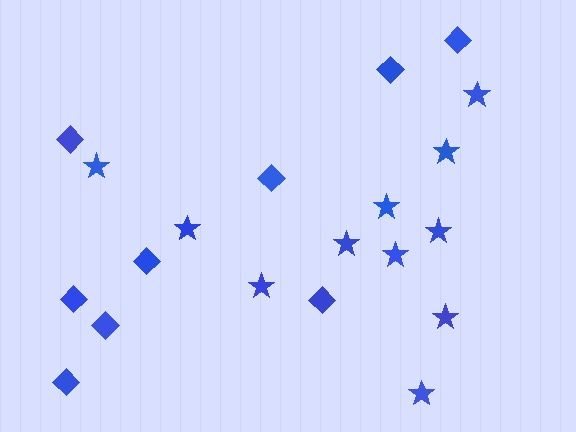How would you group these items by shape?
There are 2 groups: one group of stars (11) and one group of diamonds (9).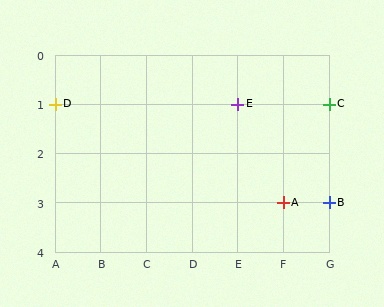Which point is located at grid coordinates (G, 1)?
Point C is at (G, 1).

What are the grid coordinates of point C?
Point C is at grid coordinates (G, 1).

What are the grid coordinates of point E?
Point E is at grid coordinates (E, 1).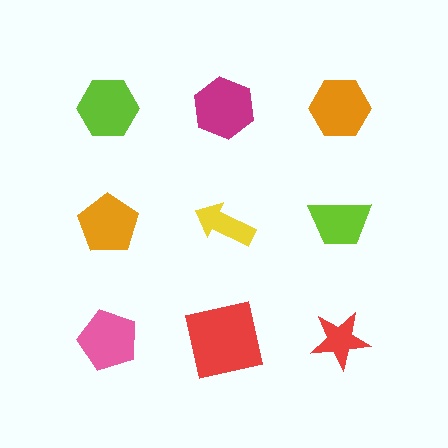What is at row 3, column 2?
A red square.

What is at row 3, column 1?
A pink pentagon.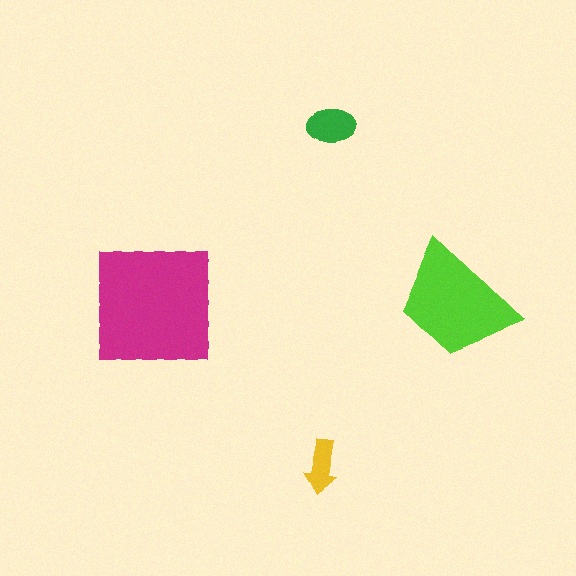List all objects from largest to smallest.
The magenta square, the lime trapezoid, the green ellipse, the yellow arrow.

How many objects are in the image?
There are 4 objects in the image.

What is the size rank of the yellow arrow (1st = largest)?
4th.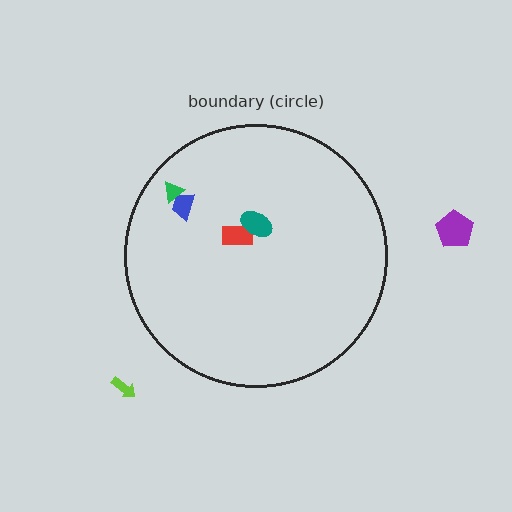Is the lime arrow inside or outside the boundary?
Outside.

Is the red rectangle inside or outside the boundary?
Inside.